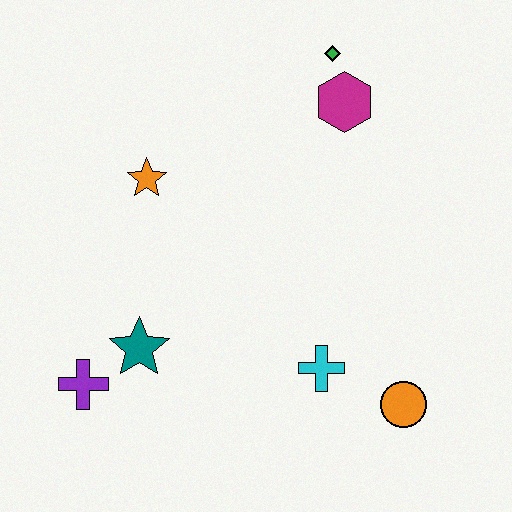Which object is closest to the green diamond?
The magenta hexagon is closest to the green diamond.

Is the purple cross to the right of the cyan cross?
No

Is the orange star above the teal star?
Yes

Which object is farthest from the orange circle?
The green diamond is farthest from the orange circle.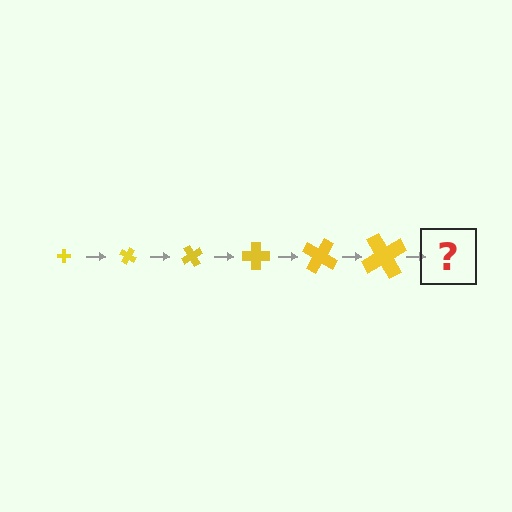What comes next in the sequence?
The next element should be a cross, larger than the previous one and rotated 180 degrees from the start.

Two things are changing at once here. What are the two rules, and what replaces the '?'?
The two rules are that the cross grows larger each step and it rotates 30 degrees each step. The '?' should be a cross, larger than the previous one and rotated 180 degrees from the start.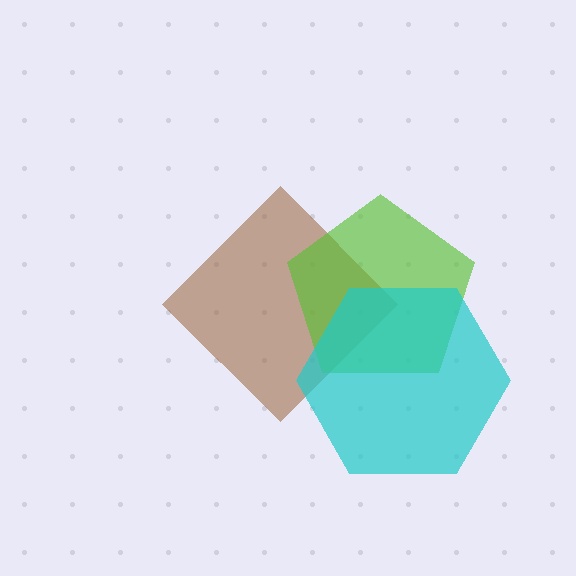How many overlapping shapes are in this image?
There are 3 overlapping shapes in the image.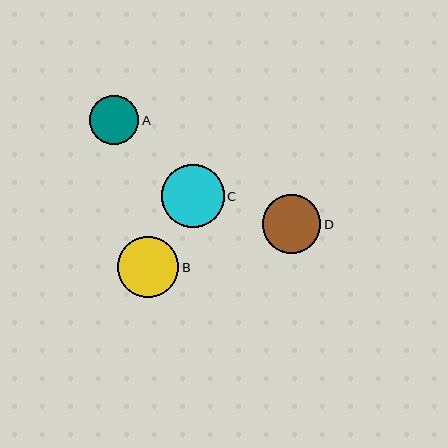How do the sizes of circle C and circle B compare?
Circle C and circle B are approximately the same size.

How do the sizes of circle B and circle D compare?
Circle B and circle D are approximately the same size.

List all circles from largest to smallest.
From largest to smallest: C, B, D, A.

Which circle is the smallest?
Circle A is the smallest with a size of approximately 49 pixels.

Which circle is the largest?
Circle C is the largest with a size of approximately 63 pixels.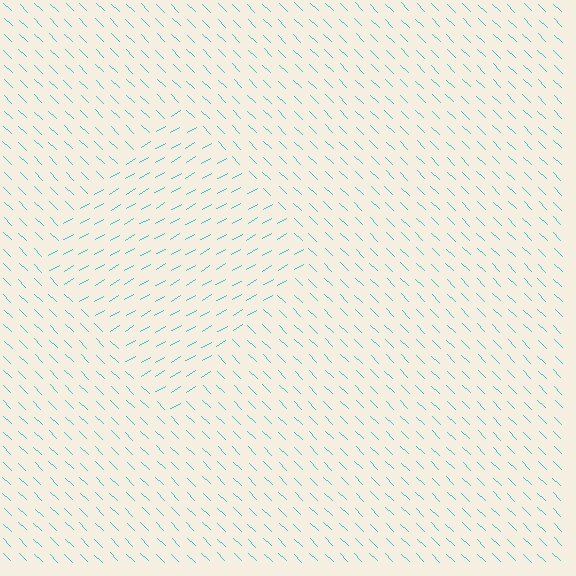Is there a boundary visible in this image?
Yes, there is a texture boundary formed by a change in line orientation.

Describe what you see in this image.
The image is filled with small cyan line segments. A diamond region in the image has lines oriented differently from the surrounding lines, creating a visible texture boundary.